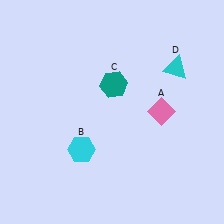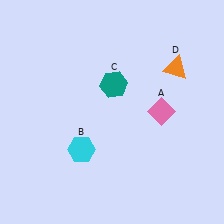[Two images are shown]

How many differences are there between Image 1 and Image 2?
There is 1 difference between the two images.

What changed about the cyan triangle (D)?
In Image 1, D is cyan. In Image 2, it changed to orange.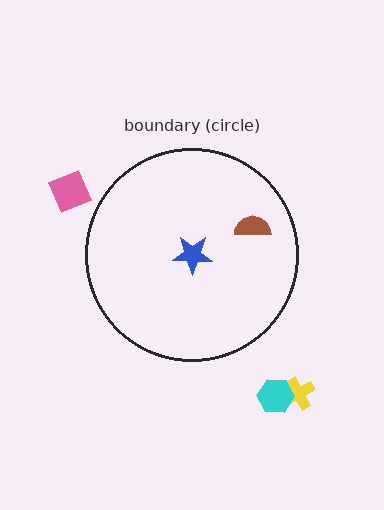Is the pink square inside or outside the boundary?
Outside.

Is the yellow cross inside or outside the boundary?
Outside.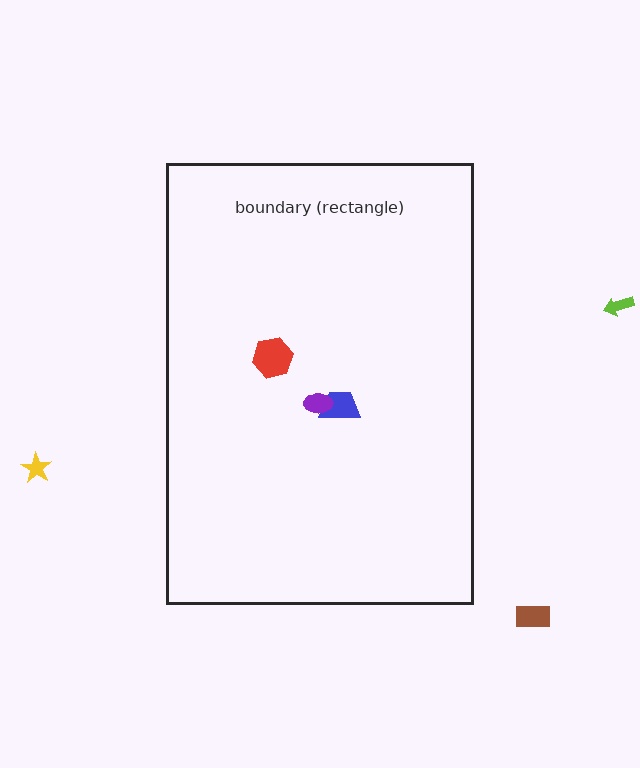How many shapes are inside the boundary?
3 inside, 3 outside.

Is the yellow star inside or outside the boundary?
Outside.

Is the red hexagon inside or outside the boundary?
Inside.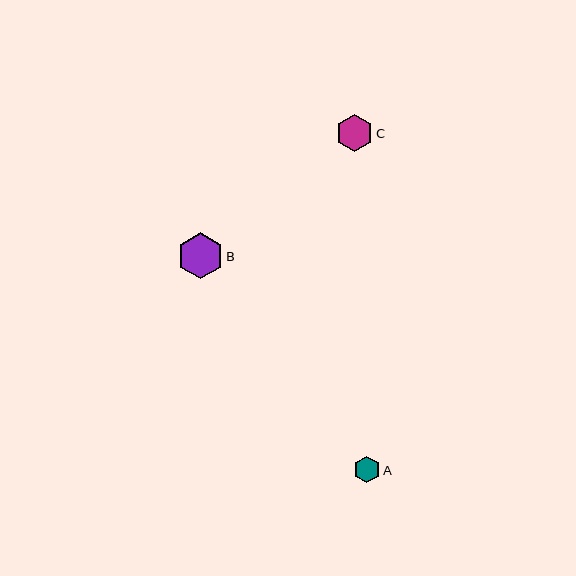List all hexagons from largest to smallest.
From largest to smallest: B, C, A.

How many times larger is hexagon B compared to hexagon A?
Hexagon B is approximately 1.7 times the size of hexagon A.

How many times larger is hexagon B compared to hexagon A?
Hexagon B is approximately 1.7 times the size of hexagon A.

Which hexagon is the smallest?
Hexagon A is the smallest with a size of approximately 27 pixels.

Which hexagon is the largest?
Hexagon B is the largest with a size of approximately 46 pixels.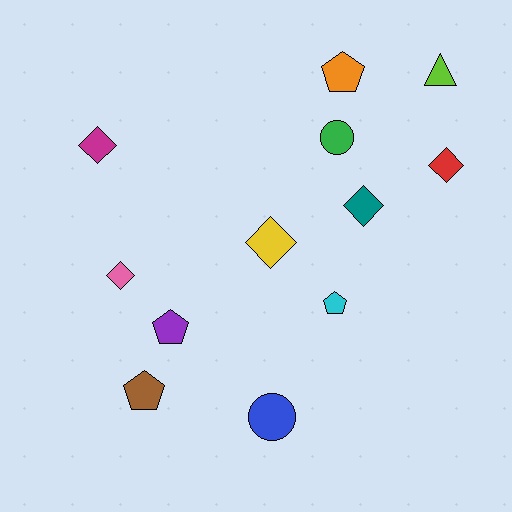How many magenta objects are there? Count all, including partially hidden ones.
There is 1 magenta object.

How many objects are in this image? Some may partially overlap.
There are 12 objects.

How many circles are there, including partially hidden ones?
There are 2 circles.